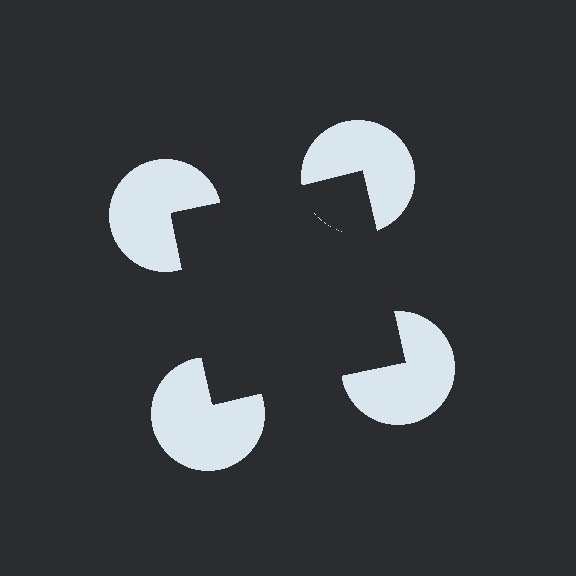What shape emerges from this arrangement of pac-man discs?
An illusory square — its edges are inferred from the aligned wedge cuts in the pac-man discs, not physically drawn.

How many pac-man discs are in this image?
There are 4 — one at each vertex of the illusory square.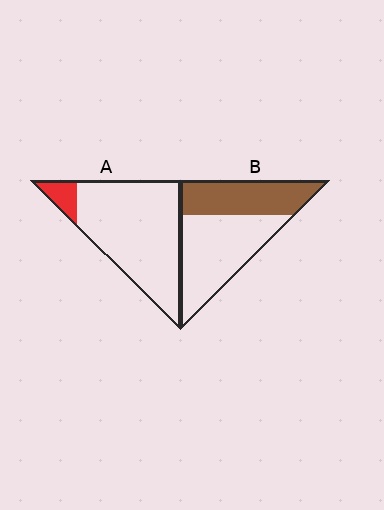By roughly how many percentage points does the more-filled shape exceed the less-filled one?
By roughly 30 percentage points (B over A).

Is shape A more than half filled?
No.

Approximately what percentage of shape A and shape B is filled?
A is approximately 10% and B is approximately 40%.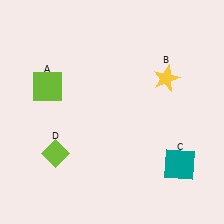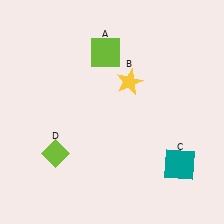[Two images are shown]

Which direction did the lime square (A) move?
The lime square (A) moved right.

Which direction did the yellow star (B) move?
The yellow star (B) moved left.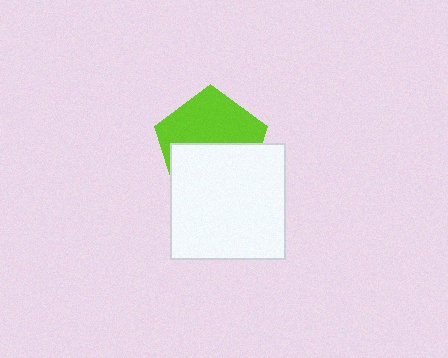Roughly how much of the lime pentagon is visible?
About half of it is visible (roughly 51%).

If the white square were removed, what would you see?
You would see the complete lime pentagon.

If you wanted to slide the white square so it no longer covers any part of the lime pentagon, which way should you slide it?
Slide it down — that is the most direct way to separate the two shapes.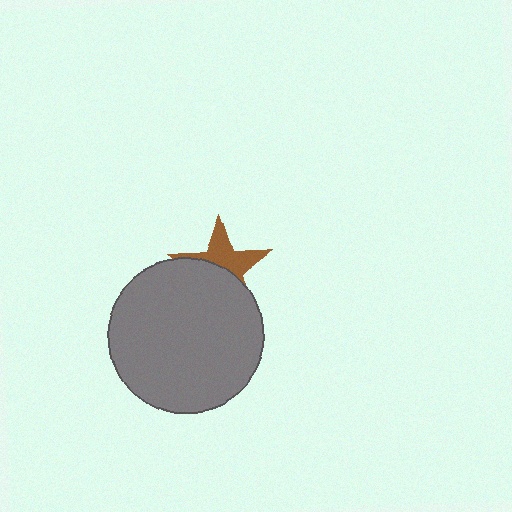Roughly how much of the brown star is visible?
About half of it is visible (roughly 47%).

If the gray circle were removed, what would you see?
You would see the complete brown star.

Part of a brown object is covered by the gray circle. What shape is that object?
It is a star.